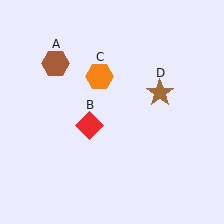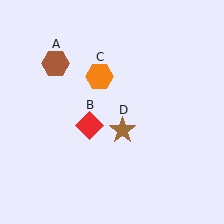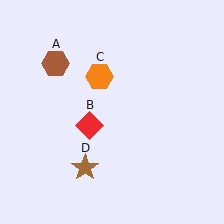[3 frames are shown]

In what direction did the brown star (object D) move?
The brown star (object D) moved down and to the left.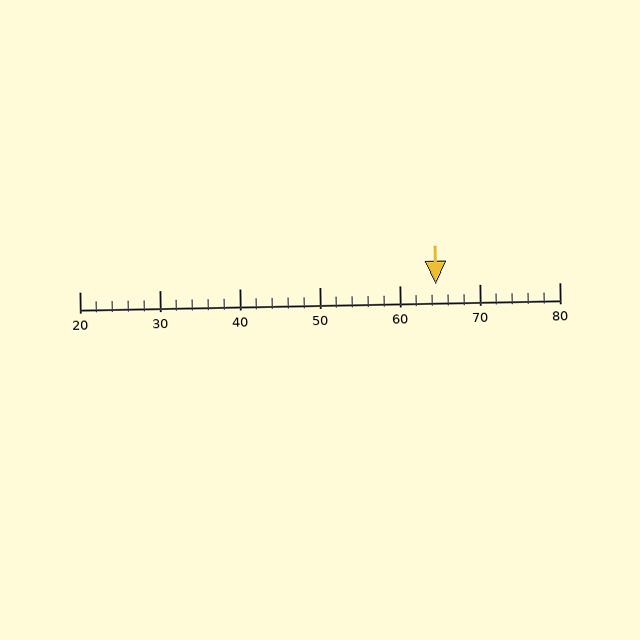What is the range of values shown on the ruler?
The ruler shows values from 20 to 80.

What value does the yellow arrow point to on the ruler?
The yellow arrow points to approximately 64.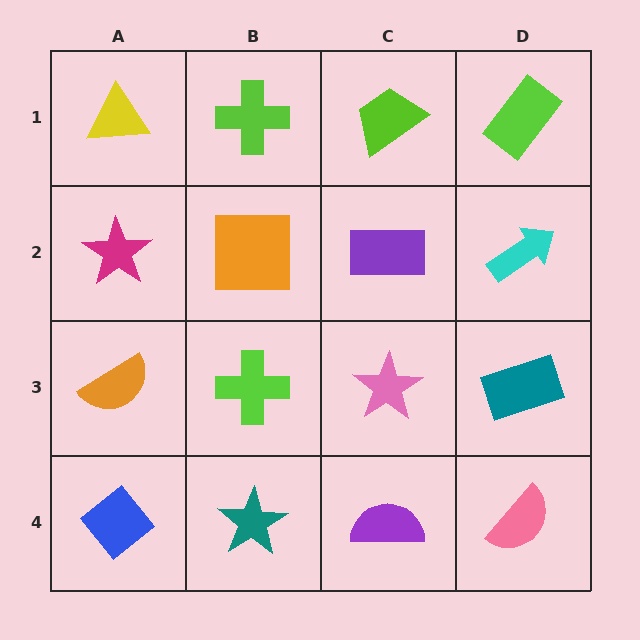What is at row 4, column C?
A purple semicircle.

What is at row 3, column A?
An orange semicircle.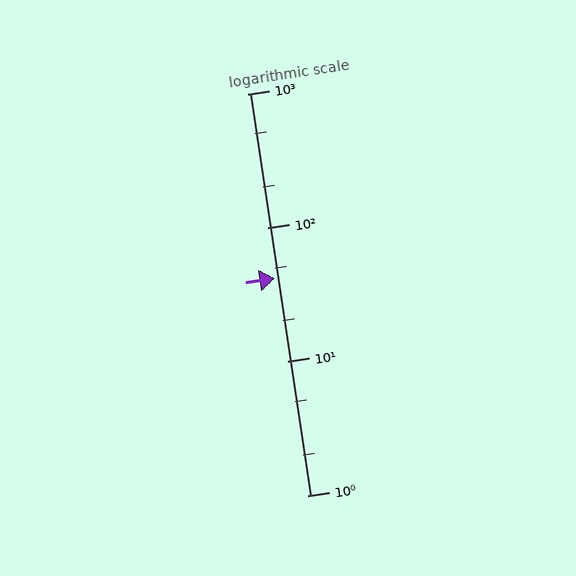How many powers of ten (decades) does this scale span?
The scale spans 3 decades, from 1 to 1000.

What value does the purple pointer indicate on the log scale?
The pointer indicates approximately 42.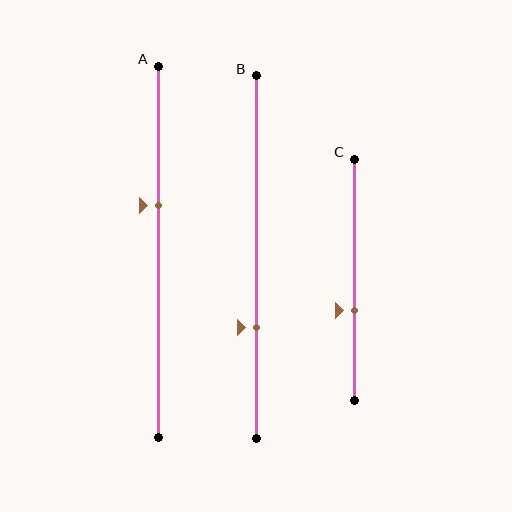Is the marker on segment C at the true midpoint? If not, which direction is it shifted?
No, the marker on segment C is shifted downward by about 13% of the segment length.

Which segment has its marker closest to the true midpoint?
Segment C has its marker closest to the true midpoint.